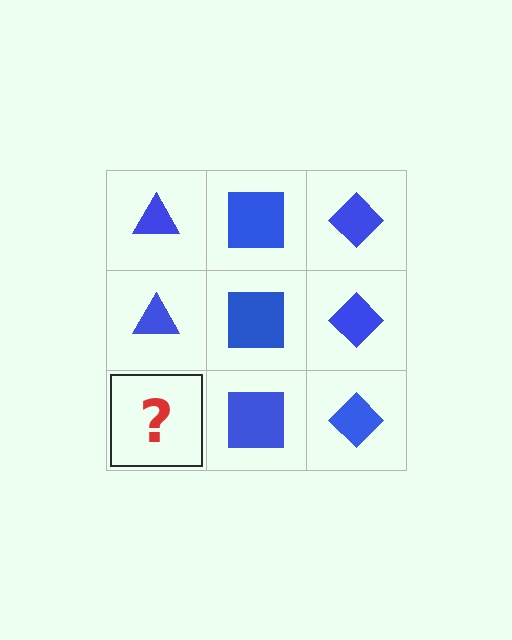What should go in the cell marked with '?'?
The missing cell should contain a blue triangle.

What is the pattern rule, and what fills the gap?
The rule is that each column has a consistent shape. The gap should be filled with a blue triangle.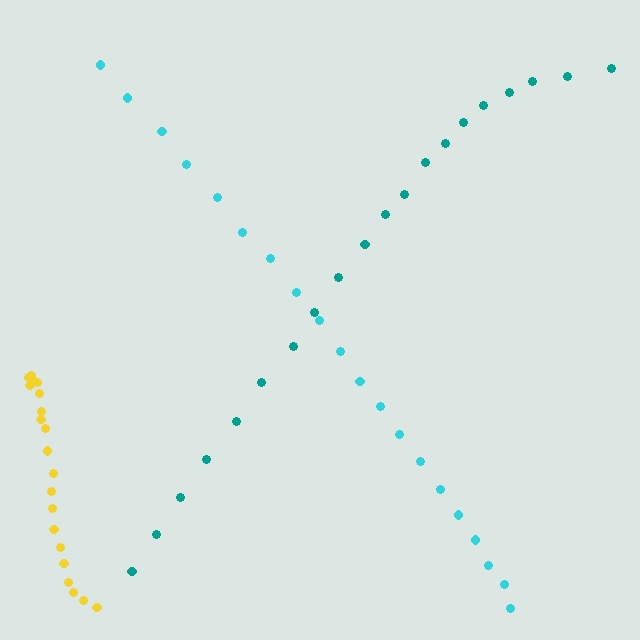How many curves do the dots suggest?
There are 3 distinct paths.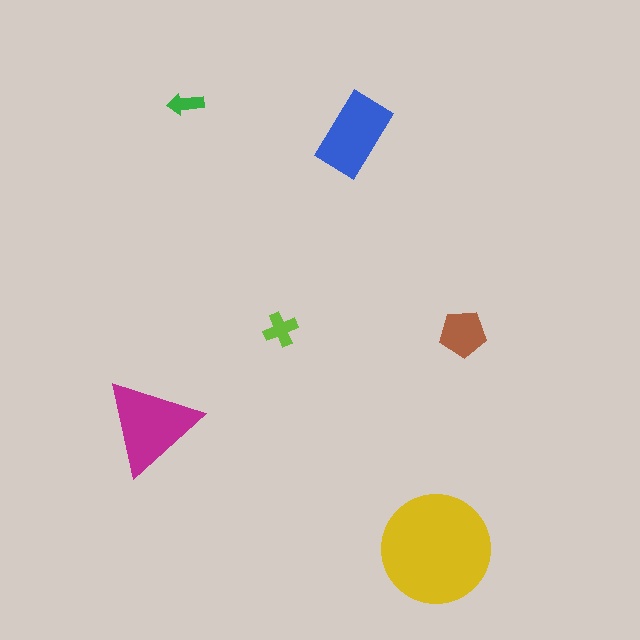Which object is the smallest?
The green arrow.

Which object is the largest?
The yellow circle.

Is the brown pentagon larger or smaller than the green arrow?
Larger.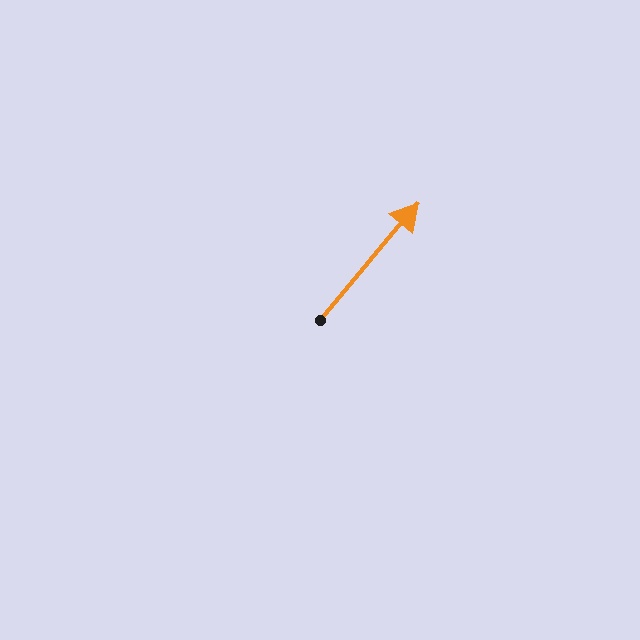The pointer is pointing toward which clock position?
Roughly 1 o'clock.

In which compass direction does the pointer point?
Northeast.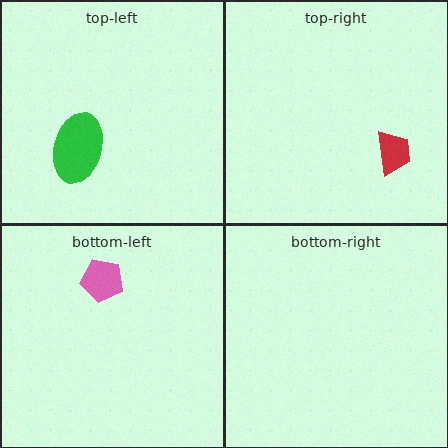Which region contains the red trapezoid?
The top-right region.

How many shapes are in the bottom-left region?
1.